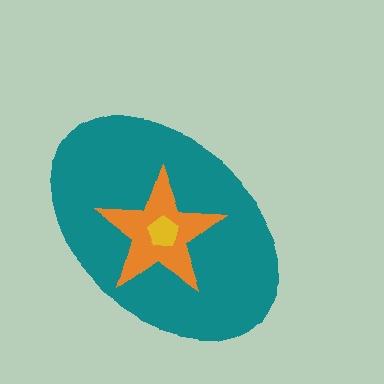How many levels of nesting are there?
3.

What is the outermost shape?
The teal ellipse.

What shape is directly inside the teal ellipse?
The orange star.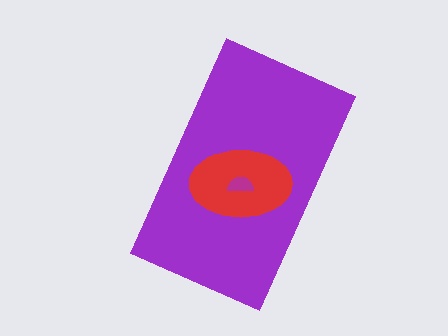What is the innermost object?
The magenta semicircle.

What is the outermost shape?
The purple rectangle.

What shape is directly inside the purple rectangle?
The red ellipse.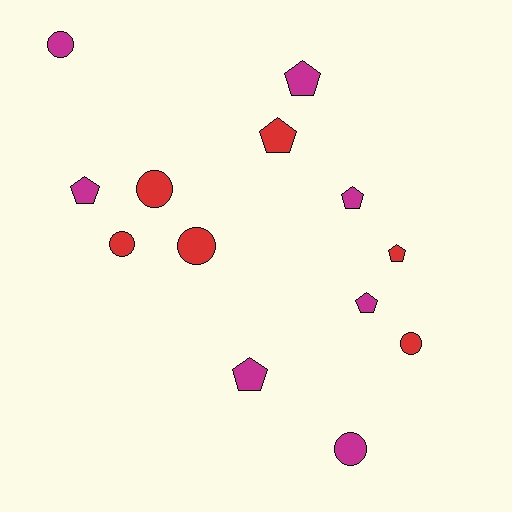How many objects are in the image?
There are 13 objects.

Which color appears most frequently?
Magenta, with 7 objects.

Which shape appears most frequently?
Pentagon, with 7 objects.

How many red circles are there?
There are 4 red circles.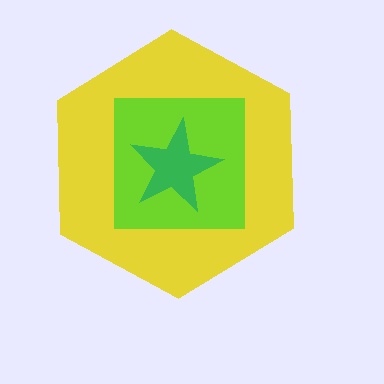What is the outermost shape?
The yellow hexagon.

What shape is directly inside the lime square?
The green star.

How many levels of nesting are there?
3.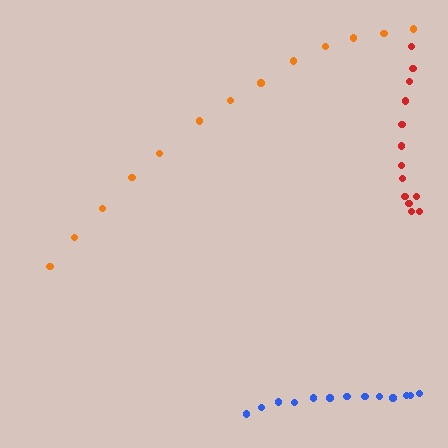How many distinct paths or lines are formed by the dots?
There are 3 distinct paths.